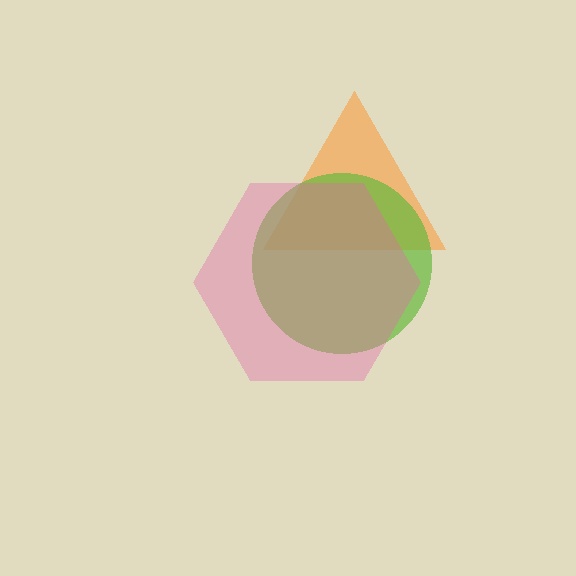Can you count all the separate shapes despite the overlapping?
Yes, there are 3 separate shapes.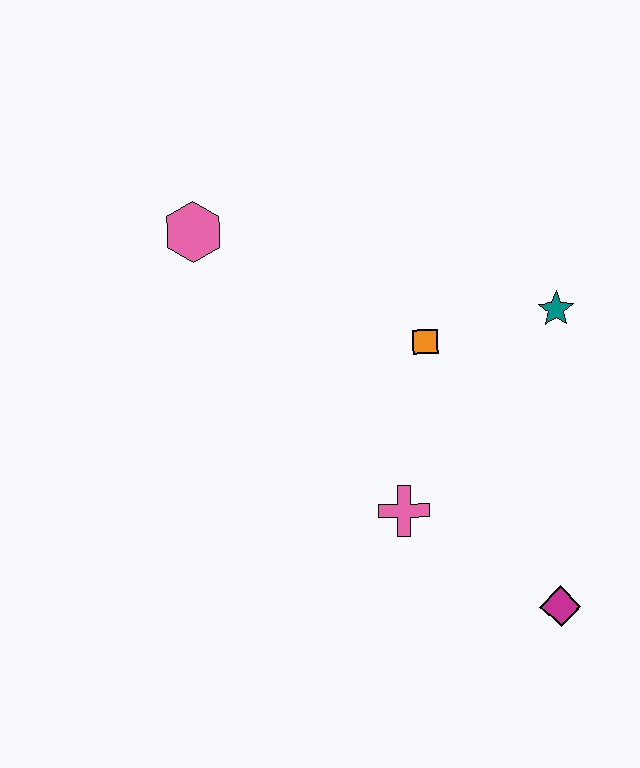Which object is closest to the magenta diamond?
The pink cross is closest to the magenta diamond.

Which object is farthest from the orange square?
The magenta diamond is farthest from the orange square.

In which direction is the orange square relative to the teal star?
The orange square is to the left of the teal star.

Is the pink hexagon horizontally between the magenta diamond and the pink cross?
No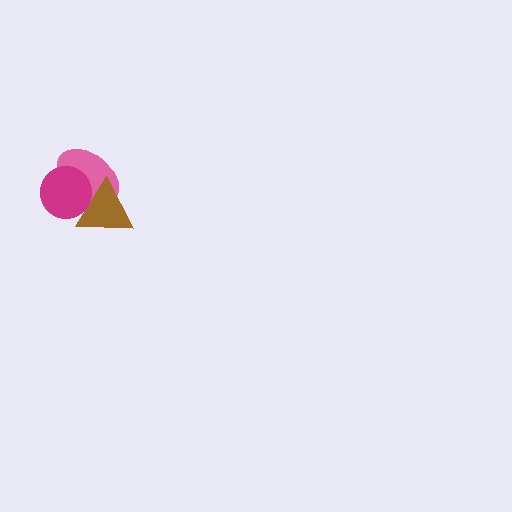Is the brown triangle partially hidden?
Yes, it is partially covered by another shape.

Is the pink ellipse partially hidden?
Yes, it is partially covered by another shape.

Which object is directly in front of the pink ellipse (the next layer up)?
The brown triangle is directly in front of the pink ellipse.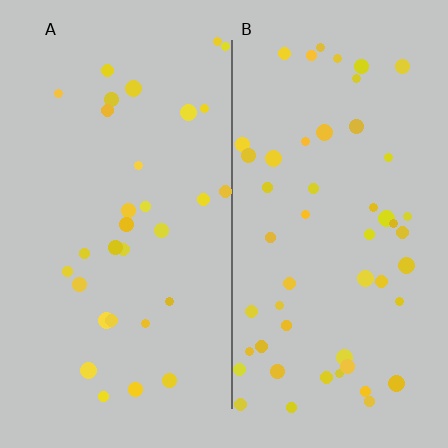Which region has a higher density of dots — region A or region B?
B (the right).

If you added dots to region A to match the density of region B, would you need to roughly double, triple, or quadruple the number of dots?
Approximately double.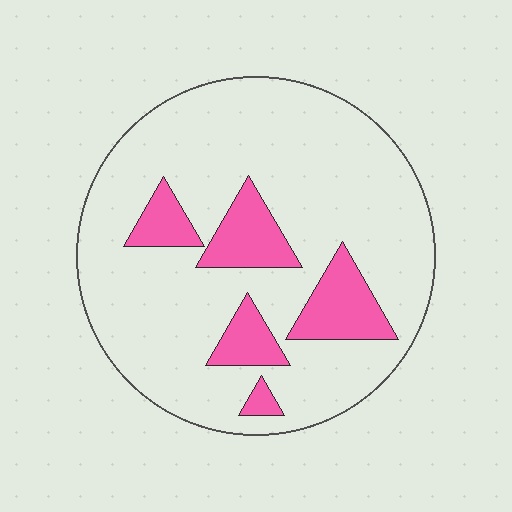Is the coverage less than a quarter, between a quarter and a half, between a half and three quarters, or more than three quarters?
Less than a quarter.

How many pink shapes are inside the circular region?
5.